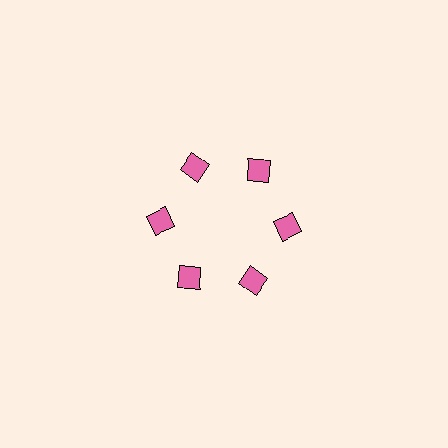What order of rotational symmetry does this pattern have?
This pattern has 6-fold rotational symmetry.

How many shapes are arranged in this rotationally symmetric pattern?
There are 6 shapes, arranged in 6 groups of 1.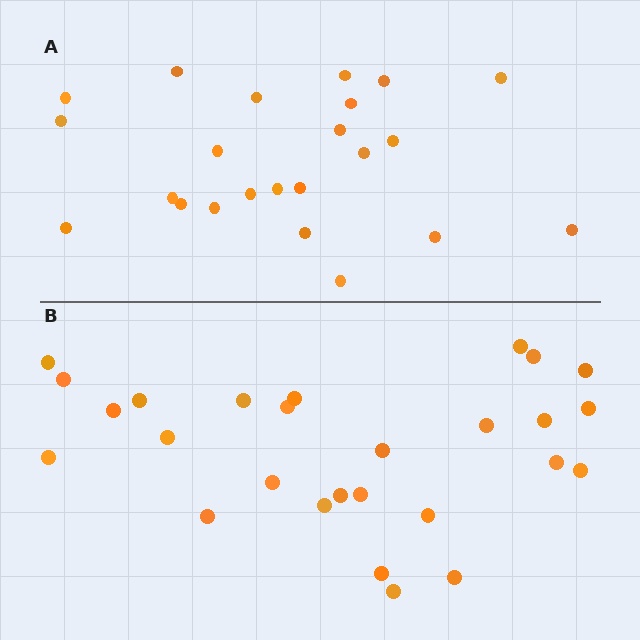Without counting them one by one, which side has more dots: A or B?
Region B (the bottom region) has more dots.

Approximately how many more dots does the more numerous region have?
Region B has about 4 more dots than region A.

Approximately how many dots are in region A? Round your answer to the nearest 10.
About 20 dots. (The exact count is 23, which rounds to 20.)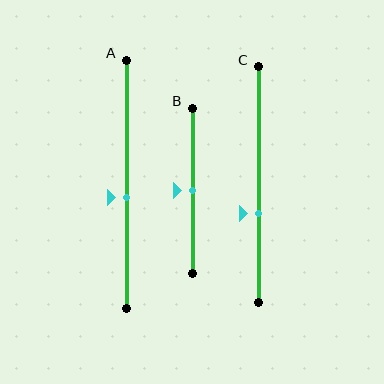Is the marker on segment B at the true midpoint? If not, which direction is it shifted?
Yes, the marker on segment B is at the true midpoint.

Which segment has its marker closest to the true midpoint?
Segment B has its marker closest to the true midpoint.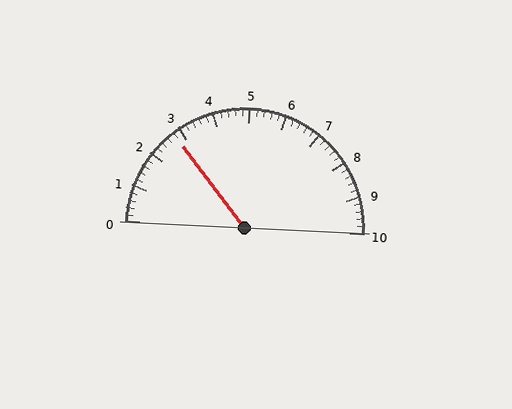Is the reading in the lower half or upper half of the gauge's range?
The reading is in the lower half of the range (0 to 10).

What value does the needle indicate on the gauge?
The needle indicates approximately 2.8.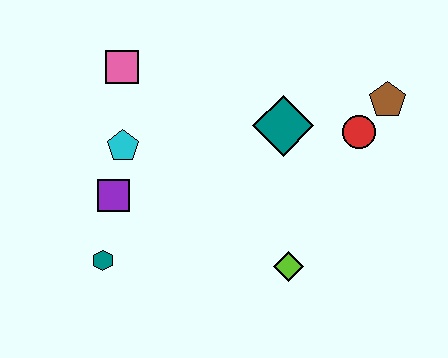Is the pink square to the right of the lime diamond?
No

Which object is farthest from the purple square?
The brown pentagon is farthest from the purple square.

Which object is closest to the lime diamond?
The teal diamond is closest to the lime diamond.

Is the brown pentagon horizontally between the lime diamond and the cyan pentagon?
No